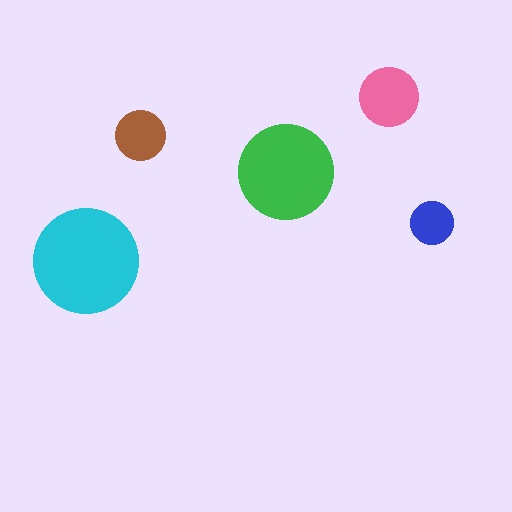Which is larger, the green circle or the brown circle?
The green one.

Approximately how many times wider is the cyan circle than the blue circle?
About 2.5 times wider.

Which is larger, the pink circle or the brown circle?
The pink one.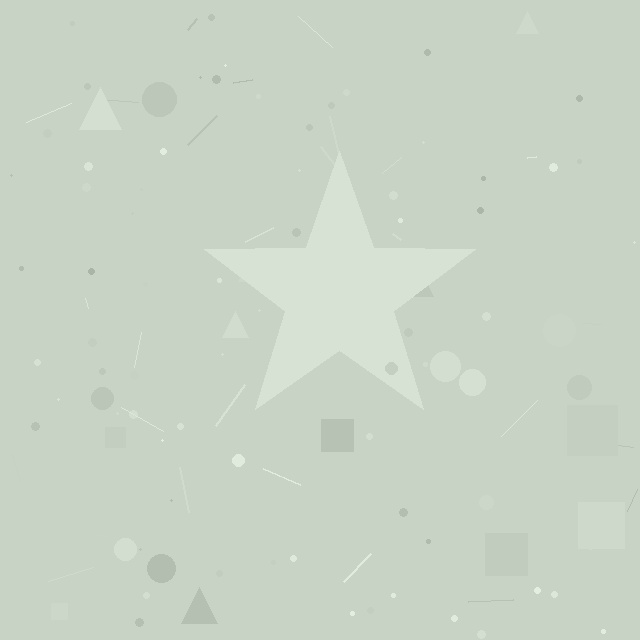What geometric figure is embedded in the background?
A star is embedded in the background.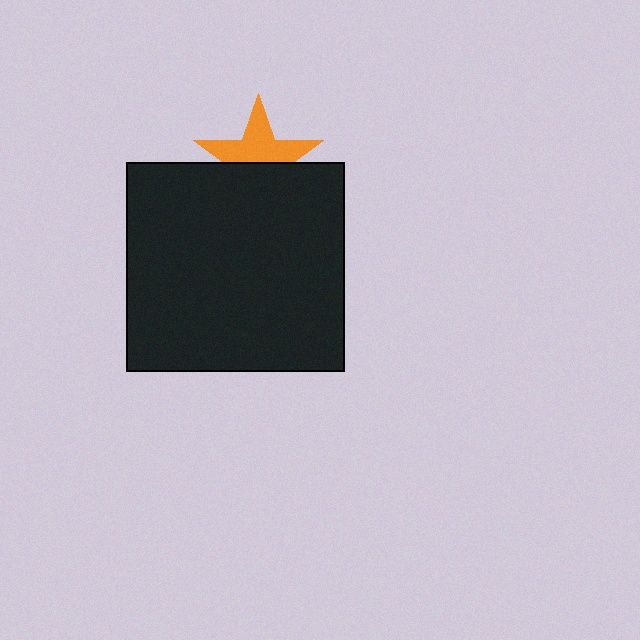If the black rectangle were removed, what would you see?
You would see the complete orange star.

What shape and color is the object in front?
The object in front is a black rectangle.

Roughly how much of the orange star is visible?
About half of it is visible (roughly 55%).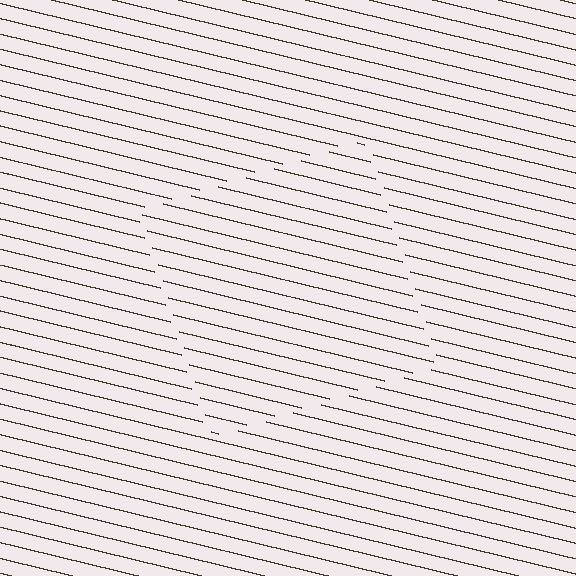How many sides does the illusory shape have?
4 sides — the line-ends trace a square.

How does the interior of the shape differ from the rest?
The interior of the shape contains the same grating, shifted by half a period — the contour is defined by the phase discontinuity where line-ends from the inner and outer gratings abut.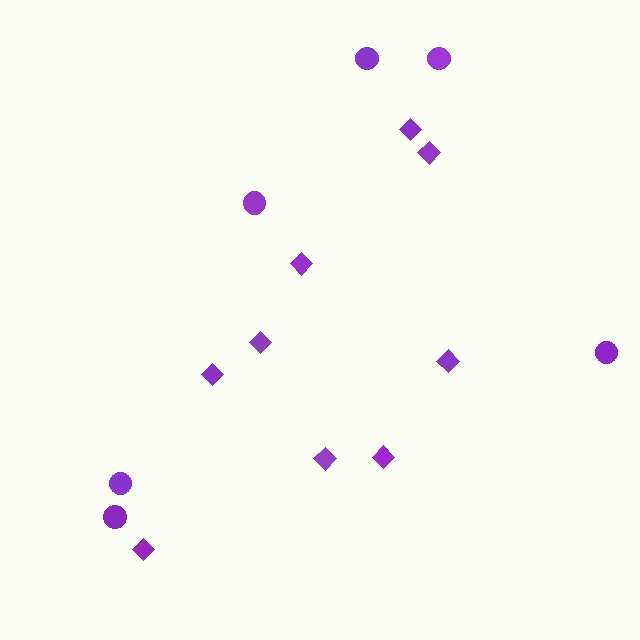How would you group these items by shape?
There are 2 groups: one group of circles (6) and one group of diamonds (9).